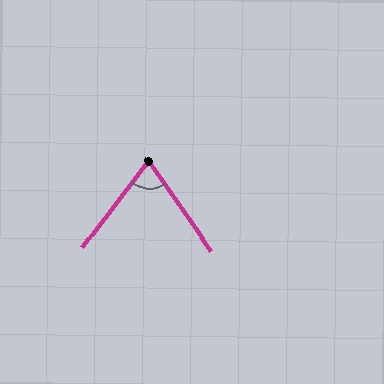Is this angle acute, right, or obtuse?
It is acute.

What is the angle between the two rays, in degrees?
Approximately 72 degrees.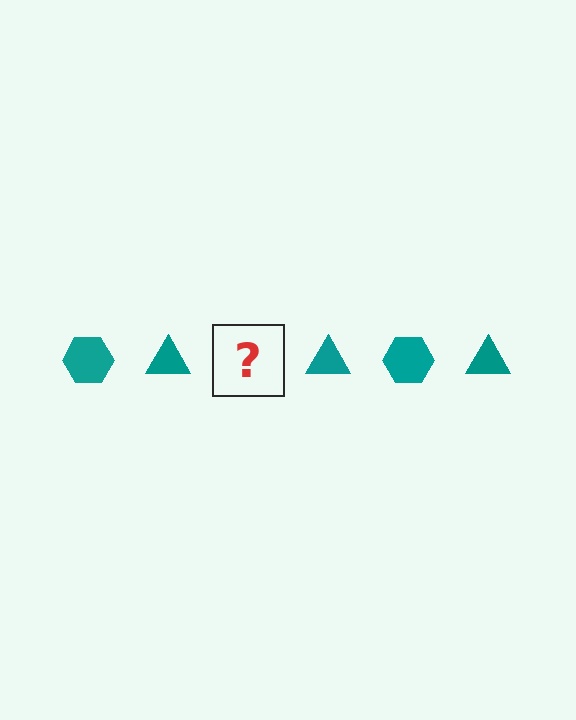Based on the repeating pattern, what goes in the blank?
The blank should be a teal hexagon.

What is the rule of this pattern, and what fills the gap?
The rule is that the pattern cycles through hexagon, triangle shapes in teal. The gap should be filled with a teal hexagon.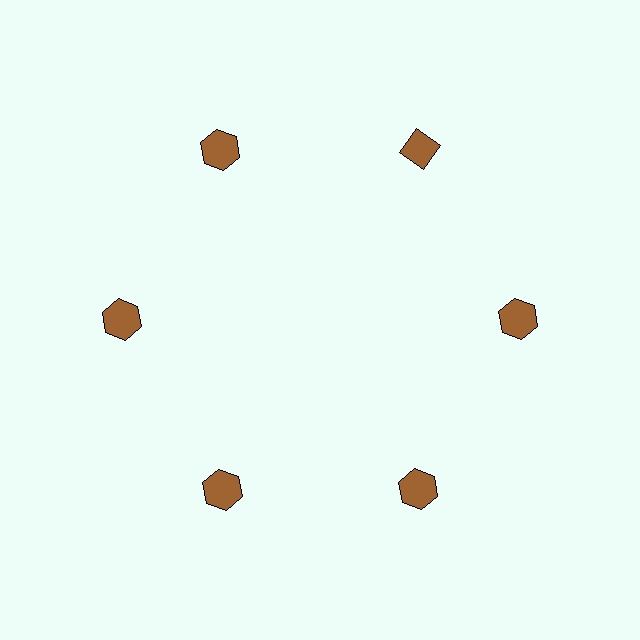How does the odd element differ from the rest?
It has a different shape: diamond instead of hexagon.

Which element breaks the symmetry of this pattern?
The brown diamond at roughly the 1 o'clock position breaks the symmetry. All other shapes are brown hexagons.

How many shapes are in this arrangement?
There are 6 shapes arranged in a ring pattern.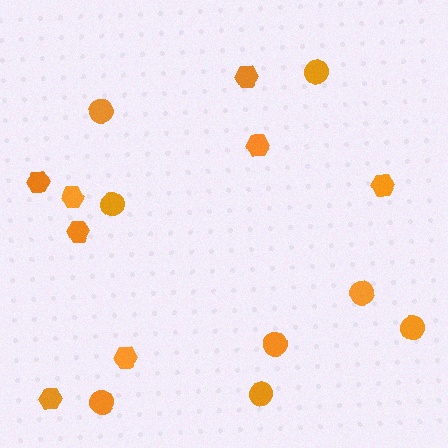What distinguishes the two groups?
There are 2 groups: one group of hexagons (8) and one group of circles (8).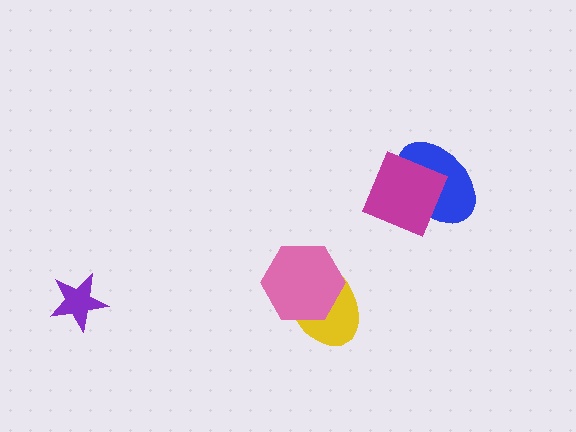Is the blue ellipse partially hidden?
Yes, it is partially covered by another shape.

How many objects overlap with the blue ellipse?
1 object overlaps with the blue ellipse.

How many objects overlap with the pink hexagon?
1 object overlaps with the pink hexagon.